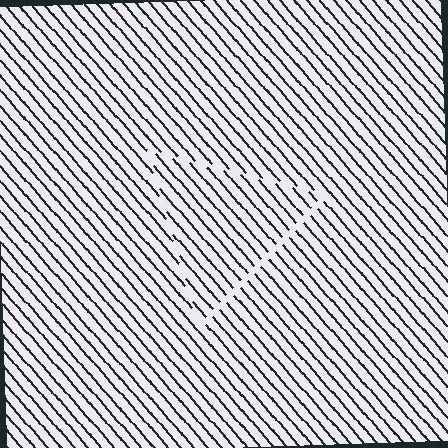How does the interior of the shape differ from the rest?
The interior of the shape contains the same grating, shifted by half a period — the contour is defined by the phase discontinuity where line-ends from the inner and outer gratings abut.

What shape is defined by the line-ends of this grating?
An illusory triangle. The interior of the shape contains the same grating, shifted by half a period — the contour is defined by the phase discontinuity where line-ends from the inner and outer gratings abut.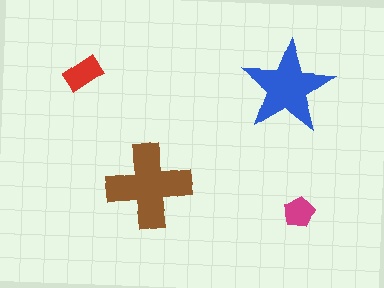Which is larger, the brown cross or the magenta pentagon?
The brown cross.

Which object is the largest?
The brown cross.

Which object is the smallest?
The magenta pentagon.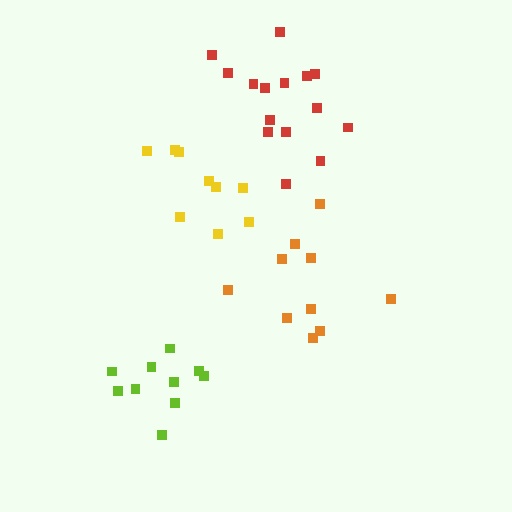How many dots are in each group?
Group 1: 10 dots, Group 2: 15 dots, Group 3: 9 dots, Group 4: 10 dots (44 total).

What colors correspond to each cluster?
The clusters are colored: orange, red, yellow, lime.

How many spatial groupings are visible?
There are 4 spatial groupings.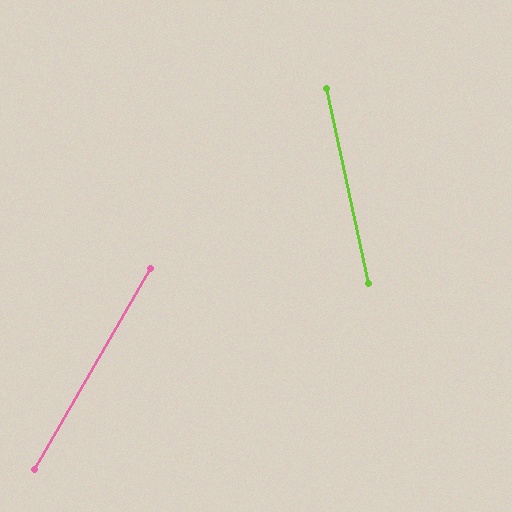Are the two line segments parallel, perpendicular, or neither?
Neither parallel nor perpendicular — they differ by about 42°.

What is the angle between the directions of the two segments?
Approximately 42 degrees.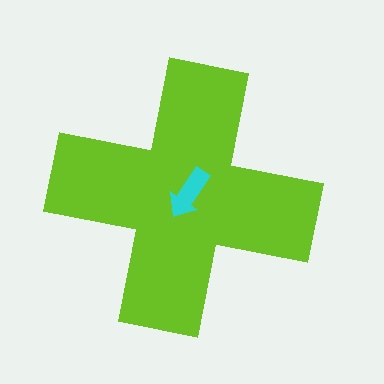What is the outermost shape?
The lime cross.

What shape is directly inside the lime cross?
The cyan arrow.